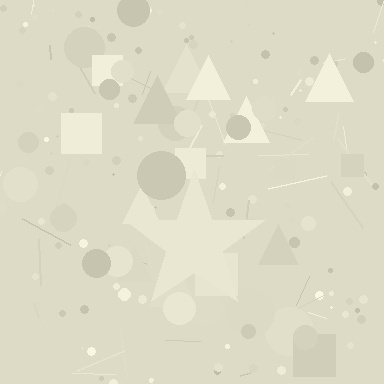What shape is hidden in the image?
A star is hidden in the image.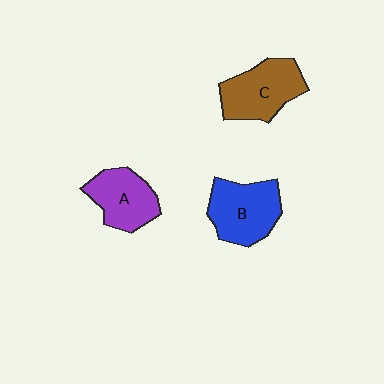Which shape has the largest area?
Shape B (blue).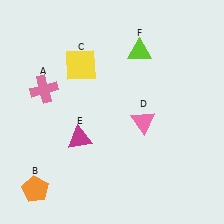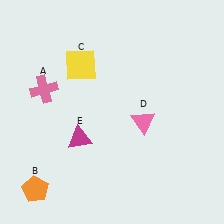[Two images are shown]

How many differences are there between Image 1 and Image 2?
There is 1 difference between the two images.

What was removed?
The lime triangle (F) was removed in Image 2.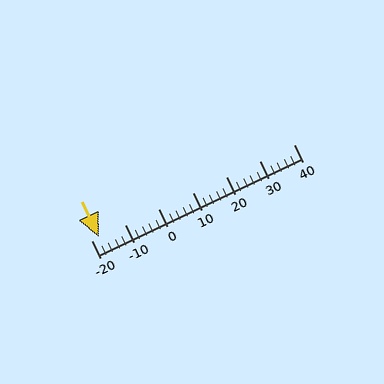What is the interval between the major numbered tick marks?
The major tick marks are spaced 10 units apart.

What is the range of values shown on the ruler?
The ruler shows values from -20 to 40.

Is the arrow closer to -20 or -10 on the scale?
The arrow is closer to -20.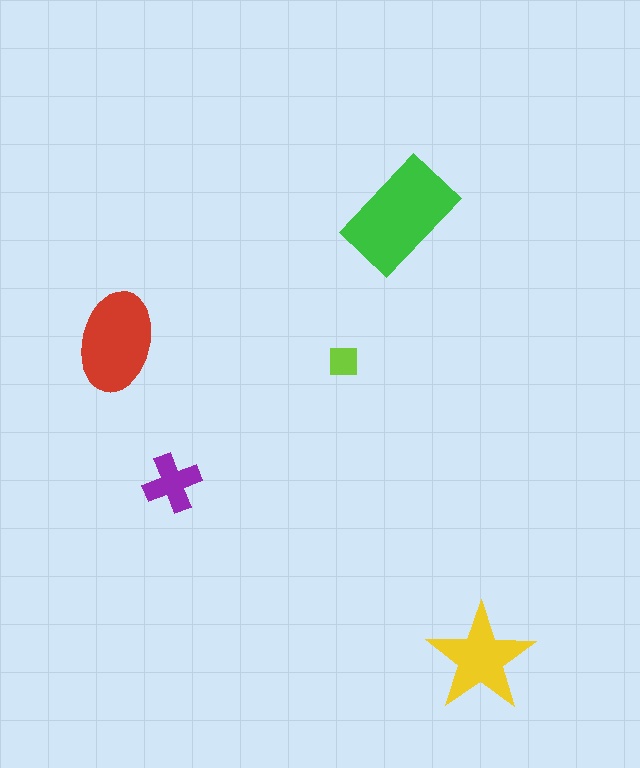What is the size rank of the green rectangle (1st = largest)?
1st.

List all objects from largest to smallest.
The green rectangle, the red ellipse, the yellow star, the purple cross, the lime square.